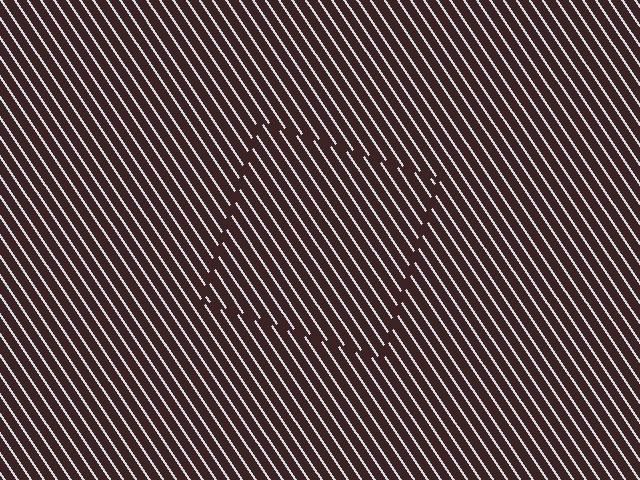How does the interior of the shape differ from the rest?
The interior of the shape contains the same grating, shifted by half a period — the contour is defined by the phase discontinuity where line-ends from the inner and outer gratings abut.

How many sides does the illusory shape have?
4 sides — the line-ends trace a square.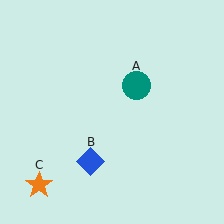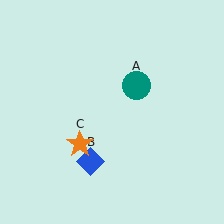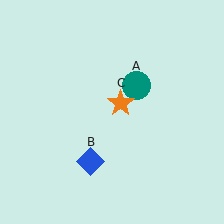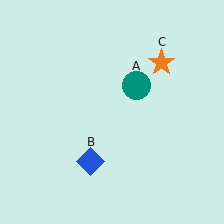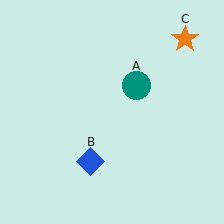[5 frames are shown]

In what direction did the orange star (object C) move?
The orange star (object C) moved up and to the right.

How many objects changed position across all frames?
1 object changed position: orange star (object C).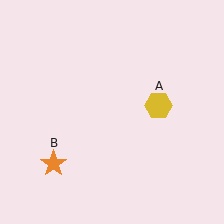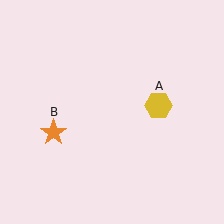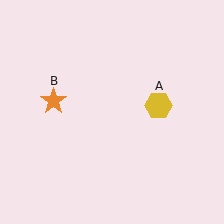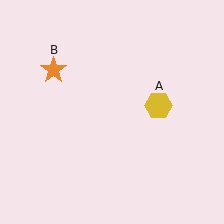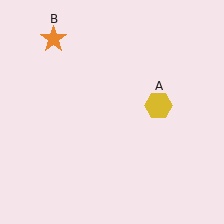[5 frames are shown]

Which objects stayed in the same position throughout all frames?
Yellow hexagon (object A) remained stationary.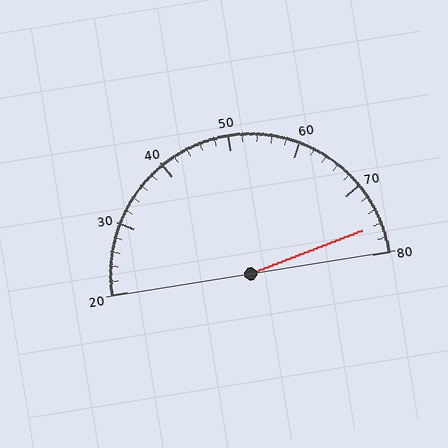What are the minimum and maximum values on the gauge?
The gauge ranges from 20 to 80.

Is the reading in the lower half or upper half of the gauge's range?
The reading is in the upper half of the range (20 to 80).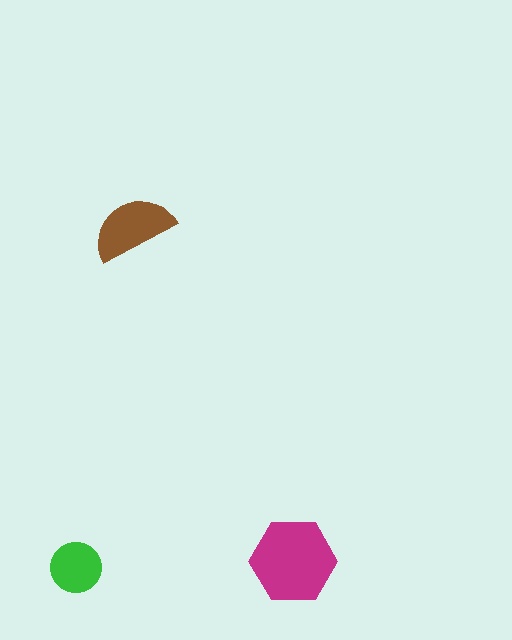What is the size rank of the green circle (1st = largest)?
3rd.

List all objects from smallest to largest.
The green circle, the brown semicircle, the magenta hexagon.